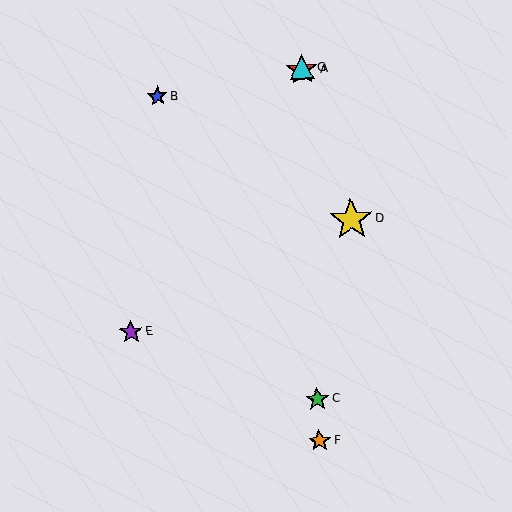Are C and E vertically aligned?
No, C is at x≈317 and E is at x≈131.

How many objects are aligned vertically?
4 objects (A, C, F, G) are aligned vertically.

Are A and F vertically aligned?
Yes, both are at x≈302.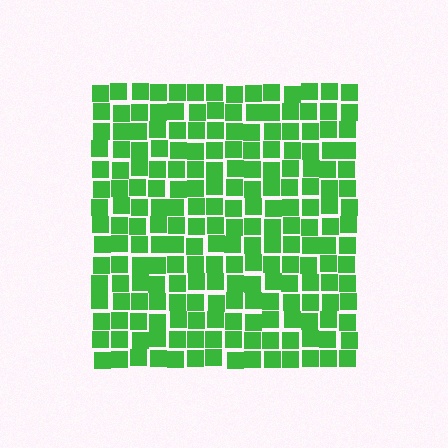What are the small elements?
The small elements are squares.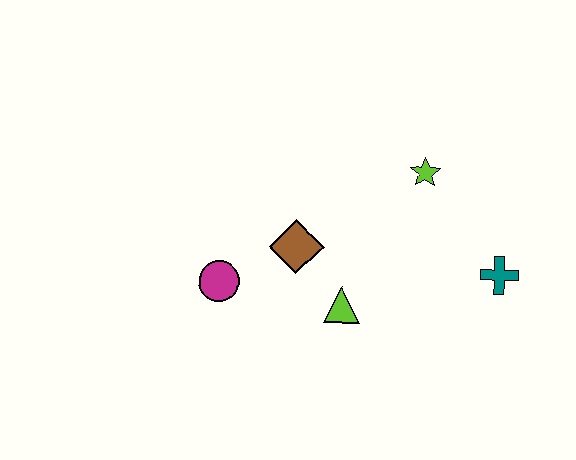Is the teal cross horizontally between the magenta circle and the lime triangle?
No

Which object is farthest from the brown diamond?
The teal cross is farthest from the brown diamond.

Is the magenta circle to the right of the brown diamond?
No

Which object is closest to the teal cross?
The lime star is closest to the teal cross.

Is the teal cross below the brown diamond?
Yes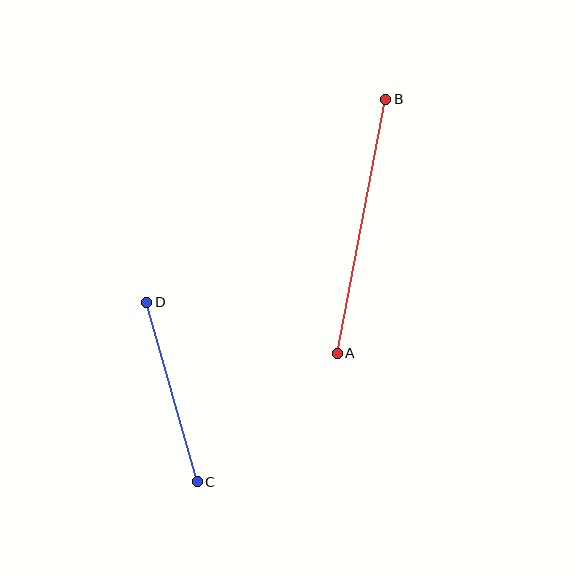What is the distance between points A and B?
The distance is approximately 259 pixels.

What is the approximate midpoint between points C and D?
The midpoint is at approximately (172, 392) pixels.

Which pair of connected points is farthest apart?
Points A and B are farthest apart.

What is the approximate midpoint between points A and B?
The midpoint is at approximately (361, 226) pixels.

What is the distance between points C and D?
The distance is approximately 186 pixels.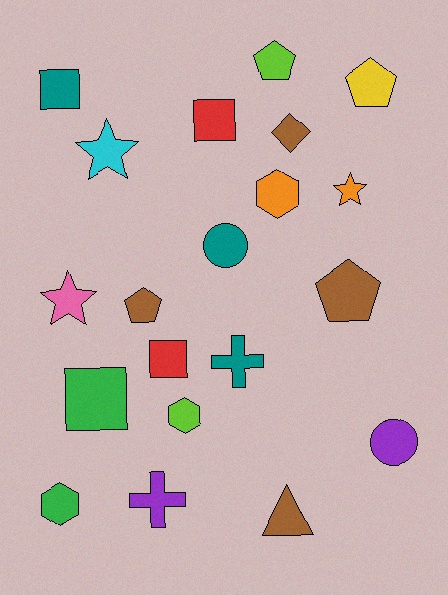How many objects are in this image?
There are 20 objects.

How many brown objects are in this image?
There are 4 brown objects.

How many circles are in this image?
There are 2 circles.